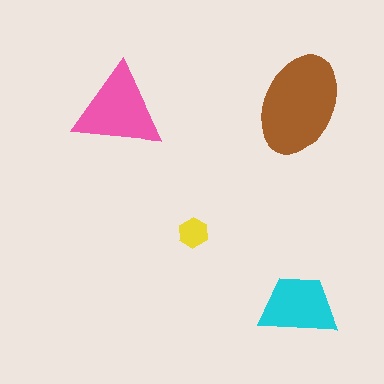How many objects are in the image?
There are 4 objects in the image.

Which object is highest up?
The brown ellipse is topmost.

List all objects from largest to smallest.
The brown ellipse, the pink triangle, the cyan trapezoid, the yellow hexagon.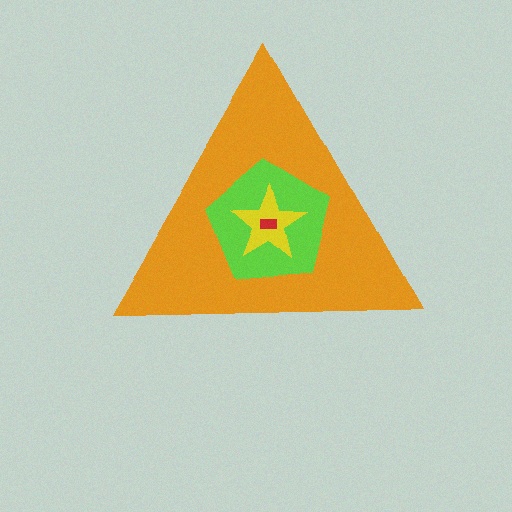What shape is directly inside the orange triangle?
The lime pentagon.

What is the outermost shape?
The orange triangle.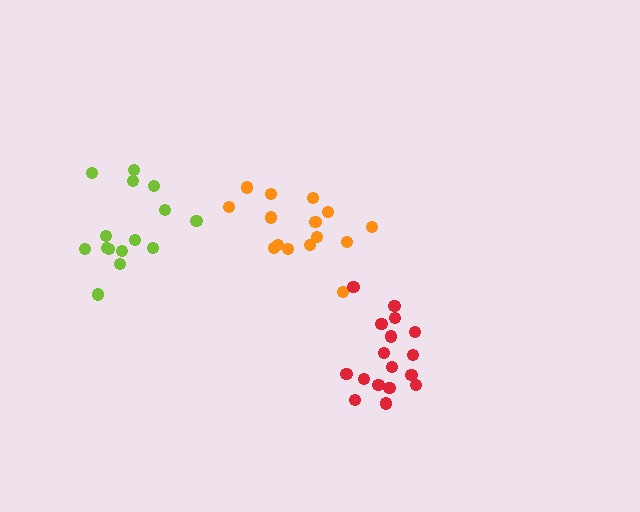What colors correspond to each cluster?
The clusters are colored: orange, red, lime.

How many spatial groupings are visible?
There are 3 spatial groupings.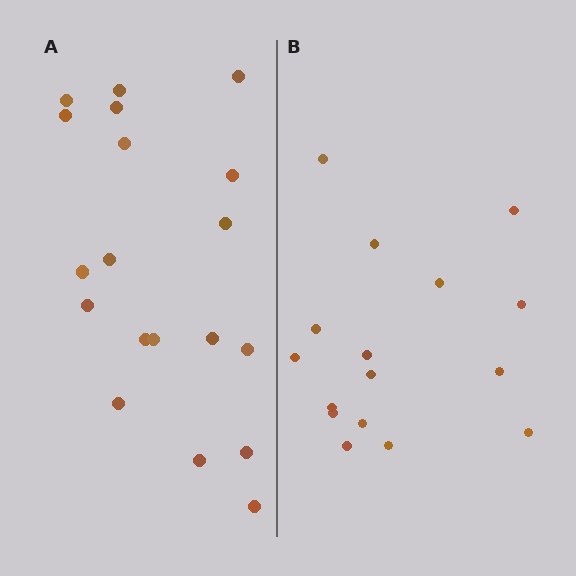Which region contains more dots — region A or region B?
Region A (the left region) has more dots.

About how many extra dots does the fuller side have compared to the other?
Region A has just a few more — roughly 2 or 3 more dots than region B.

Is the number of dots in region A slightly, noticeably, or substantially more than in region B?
Region A has only slightly more — the two regions are fairly close. The ratio is roughly 1.2 to 1.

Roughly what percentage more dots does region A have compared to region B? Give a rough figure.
About 20% more.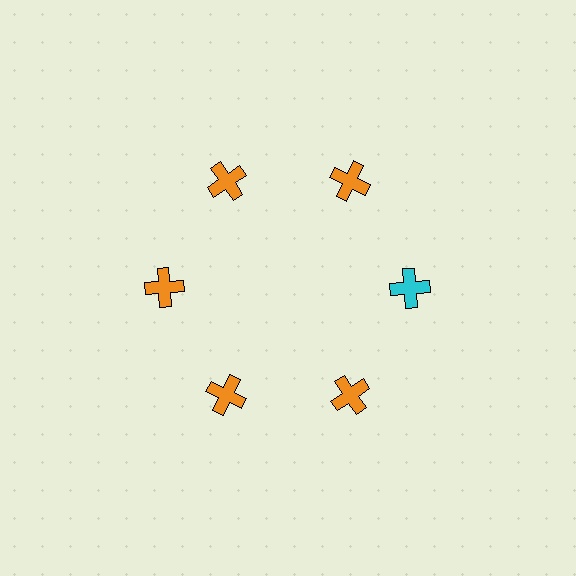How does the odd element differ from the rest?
It has a different color: cyan instead of orange.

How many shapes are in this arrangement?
There are 6 shapes arranged in a ring pattern.